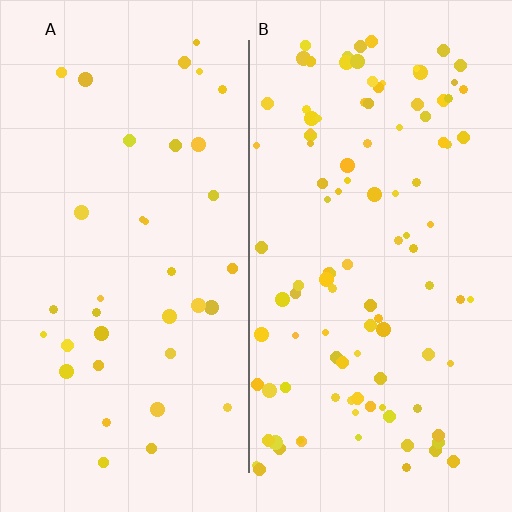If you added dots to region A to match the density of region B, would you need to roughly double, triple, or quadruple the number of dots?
Approximately triple.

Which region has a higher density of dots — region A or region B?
B (the right).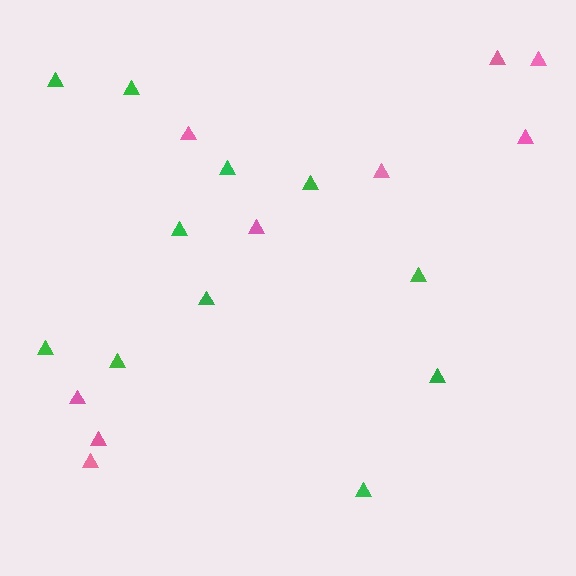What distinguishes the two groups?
There are 2 groups: one group of green triangles (11) and one group of pink triangles (9).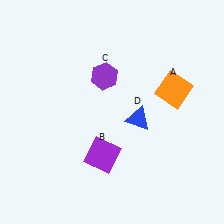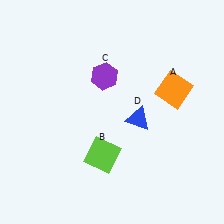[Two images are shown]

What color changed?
The square (B) changed from purple in Image 1 to lime in Image 2.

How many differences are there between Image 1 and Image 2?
There is 1 difference between the two images.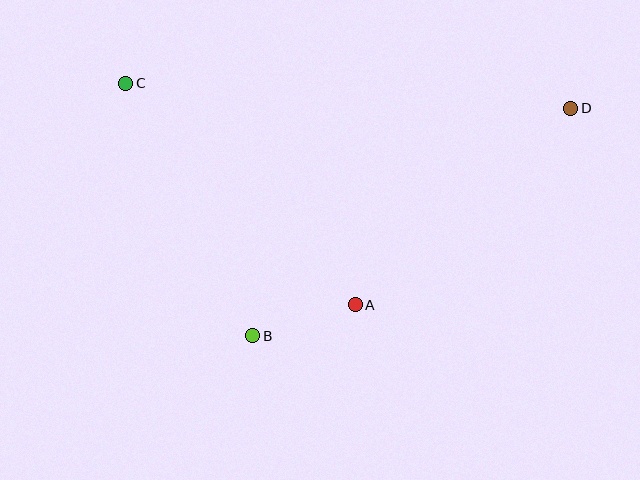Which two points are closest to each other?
Points A and B are closest to each other.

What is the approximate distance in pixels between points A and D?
The distance between A and D is approximately 291 pixels.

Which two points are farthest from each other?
Points C and D are farthest from each other.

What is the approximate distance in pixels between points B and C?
The distance between B and C is approximately 282 pixels.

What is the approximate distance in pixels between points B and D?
The distance between B and D is approximately 391 pixels.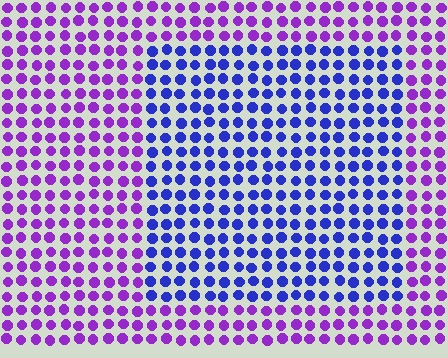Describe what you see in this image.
The image is filled with small purple elements in a uniform arrangement. A rectangle-shaped region is visible where the elements are tinted to a slightly different hue, forming a subtle color boundary.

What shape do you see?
I see a rectangle.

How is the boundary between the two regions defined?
The boundary is defined purely by a slight shift in hue (about 44 degrees). Spacing, size, and orientation are identical on both sides.